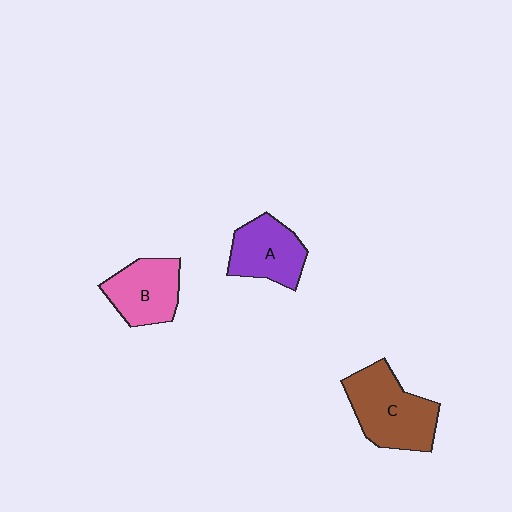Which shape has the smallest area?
Shape A (purple).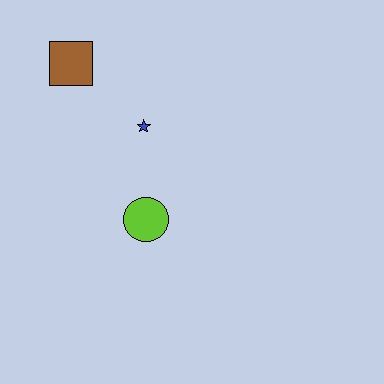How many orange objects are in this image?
There are no orange objects.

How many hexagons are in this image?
There are no hexagons.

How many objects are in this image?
There are 3 objects.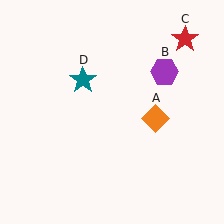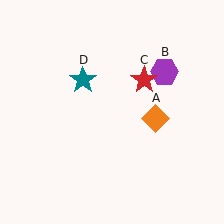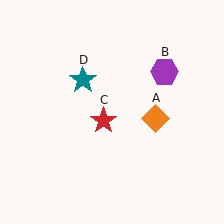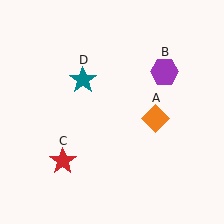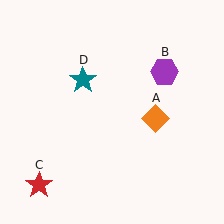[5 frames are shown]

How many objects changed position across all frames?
1 object changed position: red star (object C).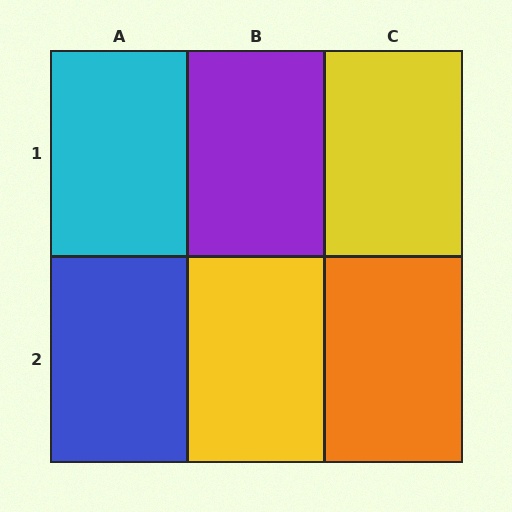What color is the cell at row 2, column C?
Orange.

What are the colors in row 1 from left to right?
Cyan, purple, yellow.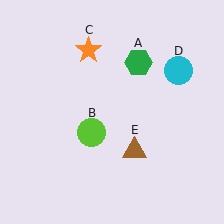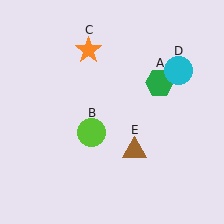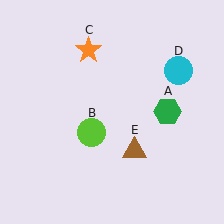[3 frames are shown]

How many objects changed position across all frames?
1 object changed position: green hexagon (object A).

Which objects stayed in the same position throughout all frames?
Lime circle (object B) and orange star (object C) and cyan circle (object D) and brown triangle (object E) remained stationary.